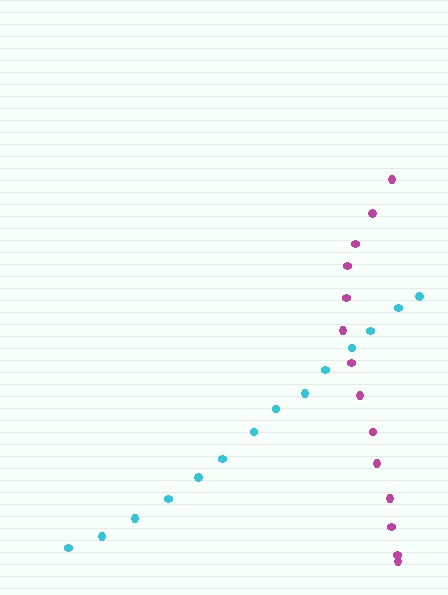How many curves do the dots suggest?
There are 2 distinct paths.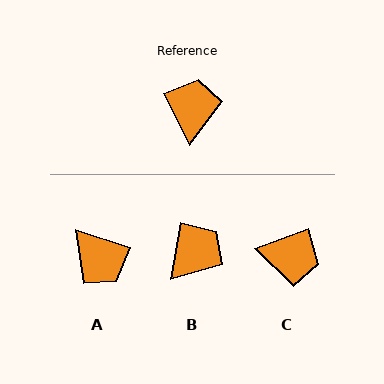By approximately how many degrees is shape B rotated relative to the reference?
Approximately 36 degrees clockwise.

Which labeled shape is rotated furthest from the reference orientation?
A, about 134 degrees away.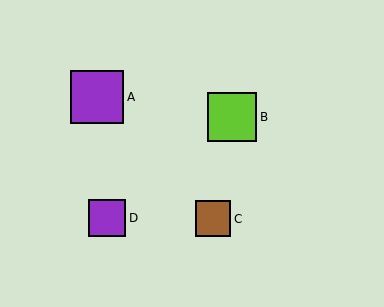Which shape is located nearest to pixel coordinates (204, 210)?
The brown square (labeled C) at (213, 219) is nearest to that location.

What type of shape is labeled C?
Shape C is a brown square.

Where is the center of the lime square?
The center of the lime square is at (232, 117).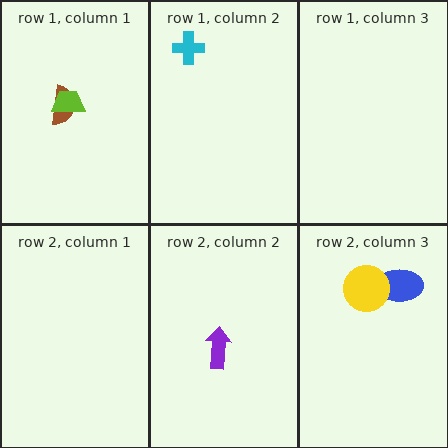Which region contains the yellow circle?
The row 2, column 3 region.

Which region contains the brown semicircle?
The row 1, column 1 region.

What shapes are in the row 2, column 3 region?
The blue ellipse, the yellow circle.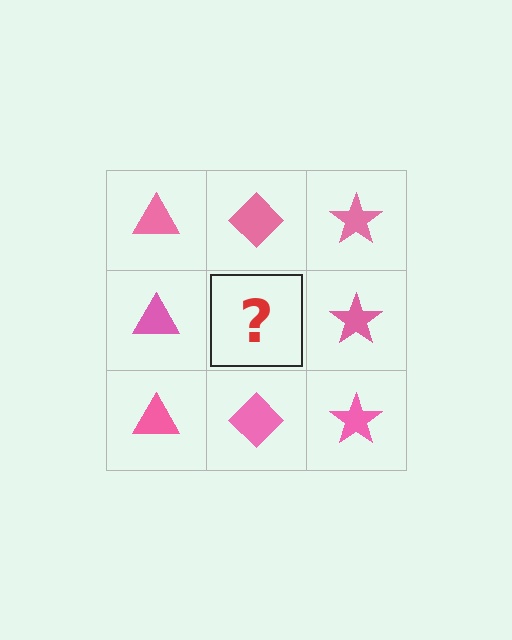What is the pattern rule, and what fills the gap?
The rule is that each column has a consistent shape. The gap should be filled with a pink diamond.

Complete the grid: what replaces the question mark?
The question mark should be replaced with a pink diamond.